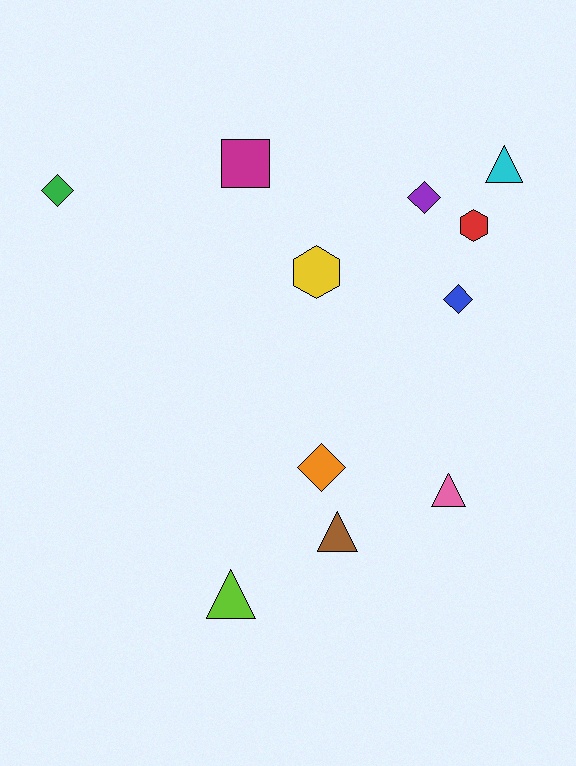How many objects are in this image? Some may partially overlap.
There are 11 objects.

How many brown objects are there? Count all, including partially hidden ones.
There is 1 brown object.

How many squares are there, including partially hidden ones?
There is 1 square.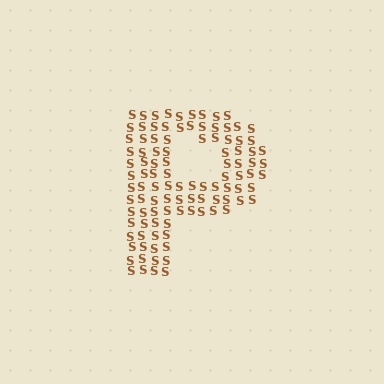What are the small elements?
The small elements are letter S's.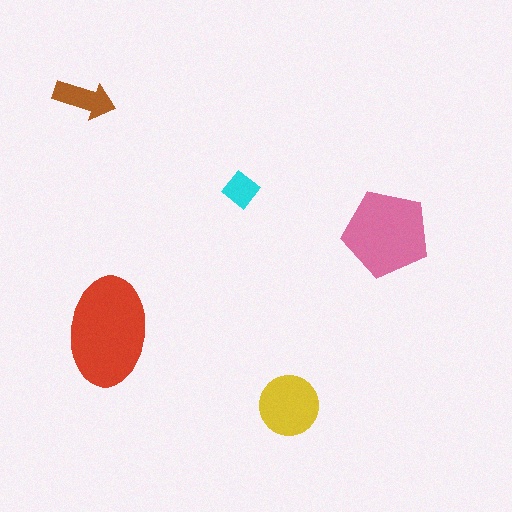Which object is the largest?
The red ellipse.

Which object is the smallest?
The cyan diamond.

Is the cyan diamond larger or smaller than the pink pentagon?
Smaller.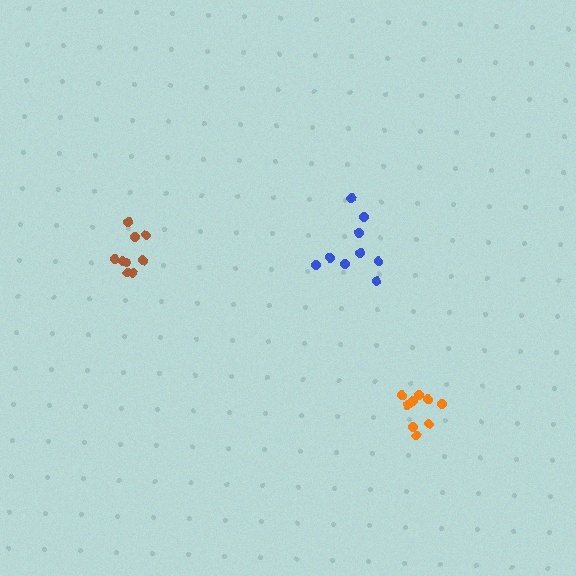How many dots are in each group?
Group 1: 9 dots, Group 2: 9 dots, Group 3: 9 dots (27 total).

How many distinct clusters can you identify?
There are 3 distinct clusters.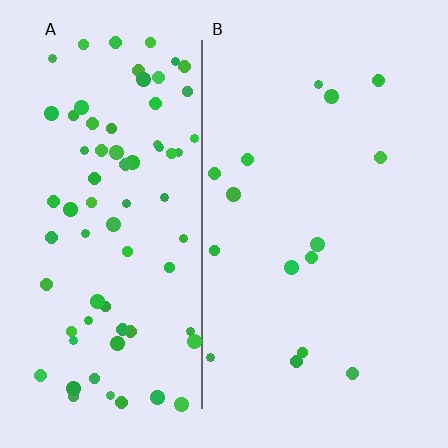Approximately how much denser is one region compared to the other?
Approximately 4.9× — region A over region B.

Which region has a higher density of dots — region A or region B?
A (the left).